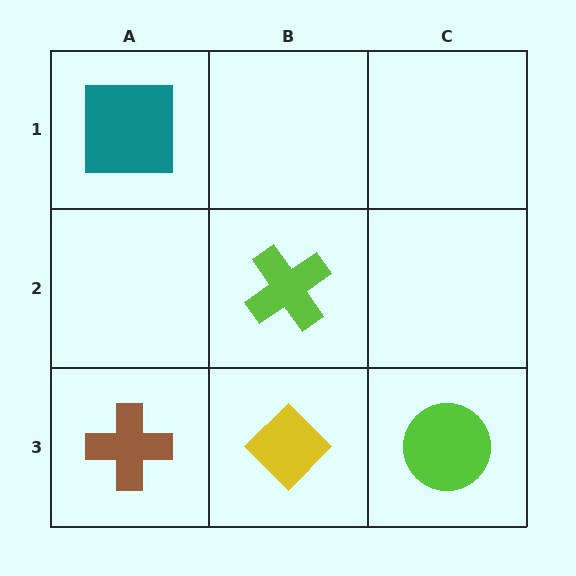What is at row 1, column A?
A teal square.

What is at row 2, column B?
A lime cross.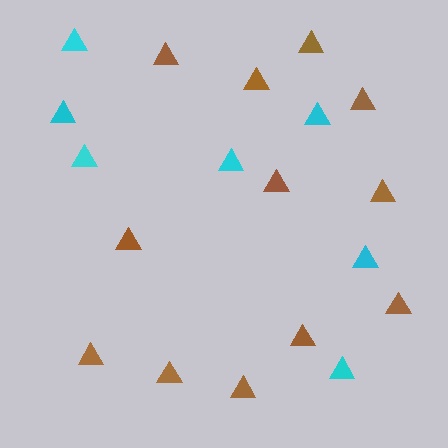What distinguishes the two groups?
There are 2 groups: one group of brown triangles (12) and one group of cyan triangles (7).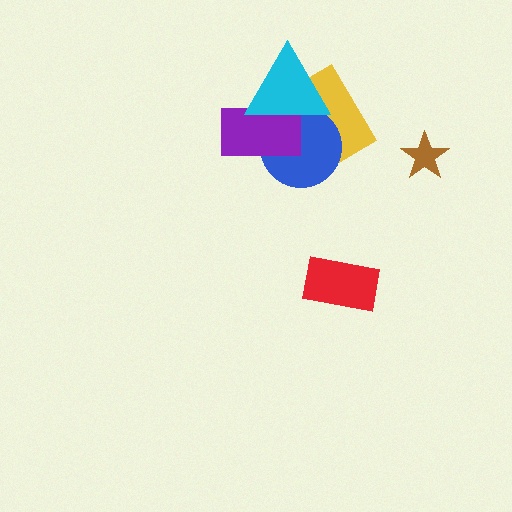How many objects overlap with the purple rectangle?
3 objects overlap with the purple rectangle.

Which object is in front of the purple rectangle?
The cyan triangle is in front of the purple rectangle.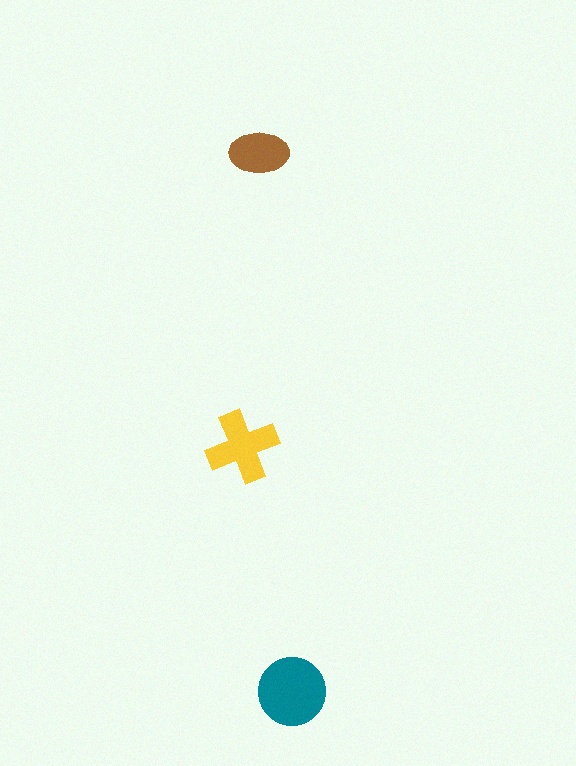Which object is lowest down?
The teal circle is bottommost.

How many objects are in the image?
There are 3 objects in the image.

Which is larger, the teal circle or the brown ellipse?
The teal circle.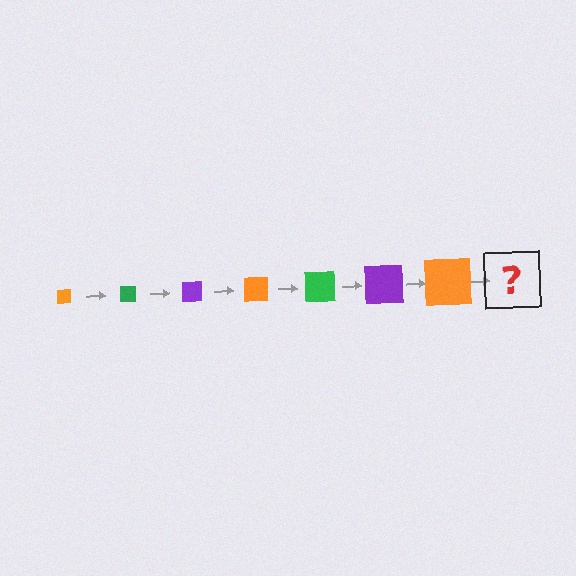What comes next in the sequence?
The next element should be a green square, larger than the previous one.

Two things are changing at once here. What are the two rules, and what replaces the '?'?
The two rules are that the square grows larger each step and the color cycles through orange, green, and purple. The '?' should be a green square, larger than the previous one.